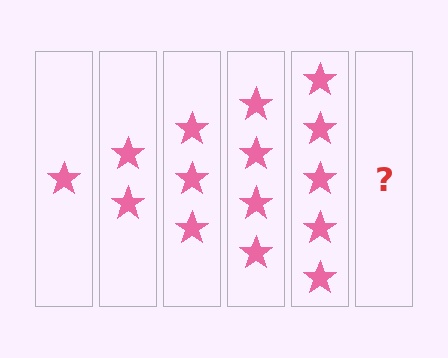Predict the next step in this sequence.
The next step is 6 stars.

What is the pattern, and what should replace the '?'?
The pattern is that each step adds one more star. The '?' should be 6 stars.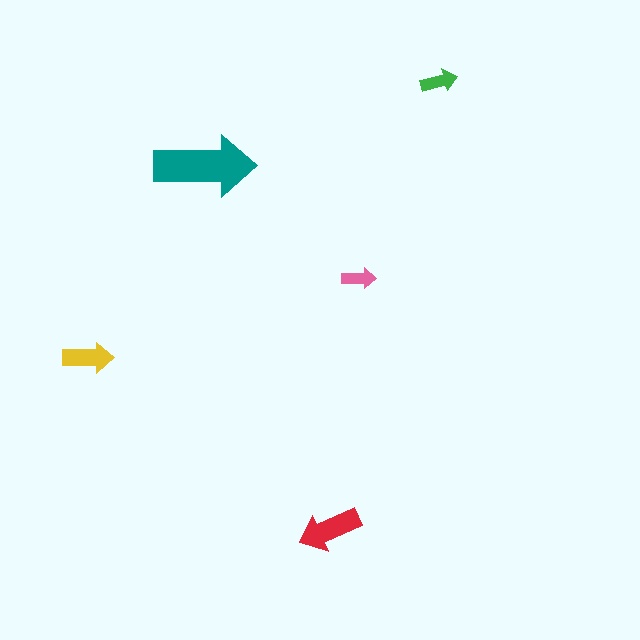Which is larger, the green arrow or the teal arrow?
The teal one.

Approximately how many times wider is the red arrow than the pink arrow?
About 2 times wider.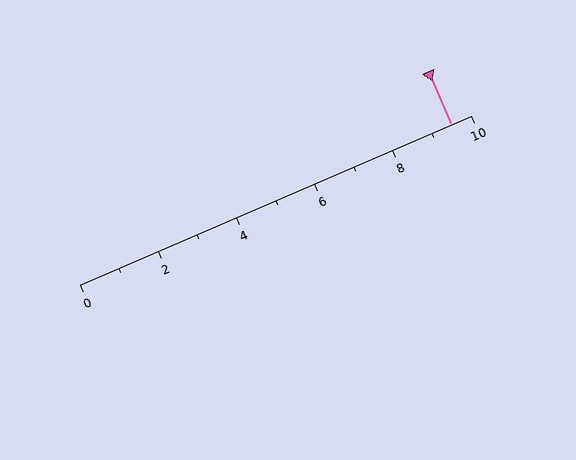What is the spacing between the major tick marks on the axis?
The major ticks are spaced 2 apart.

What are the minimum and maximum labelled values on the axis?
The axis runs from 0 to 10.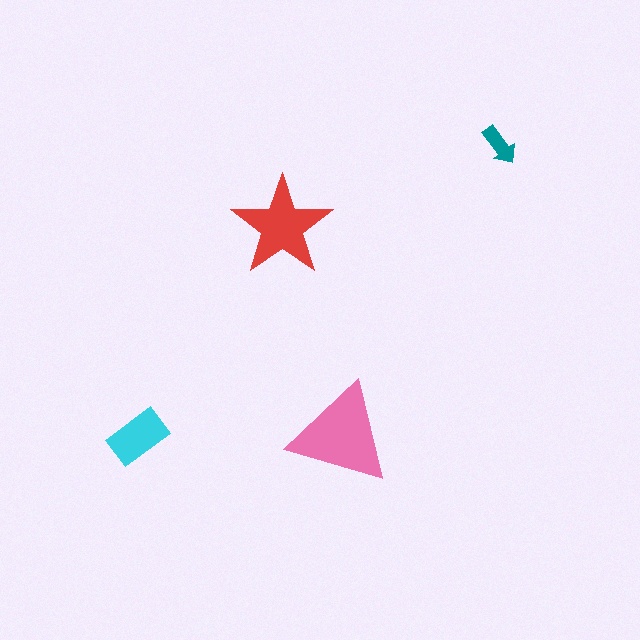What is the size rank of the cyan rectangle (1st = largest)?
3rd.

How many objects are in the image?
There are 4 objects in the image.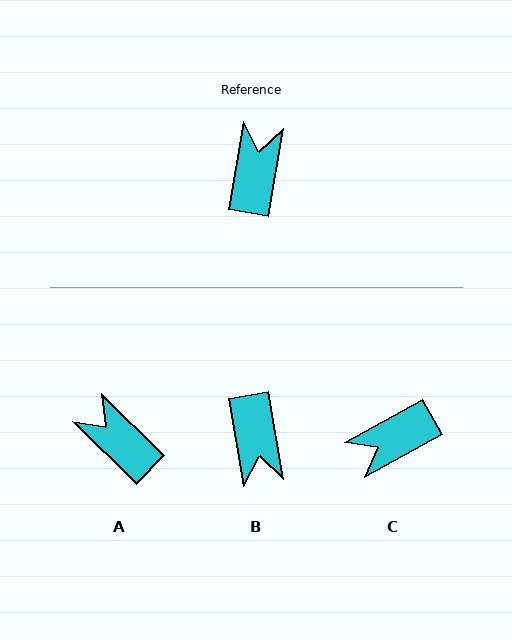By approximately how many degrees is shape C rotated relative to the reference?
Approximately 129 degrees counter-clockwise.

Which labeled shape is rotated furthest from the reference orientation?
B, about 160 degrees away.